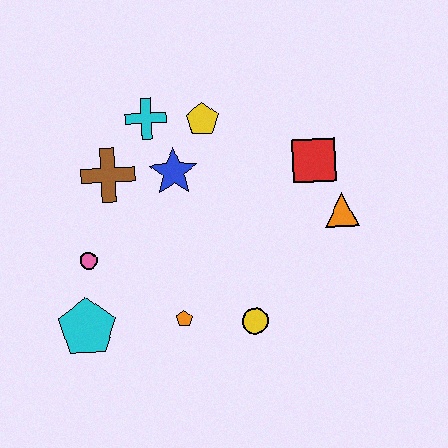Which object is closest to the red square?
The orange triangle is closest to the red square.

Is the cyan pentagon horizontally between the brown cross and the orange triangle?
No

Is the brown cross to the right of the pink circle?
Yes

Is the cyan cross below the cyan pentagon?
No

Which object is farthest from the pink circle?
The orange triangle is farthest from the pink circle.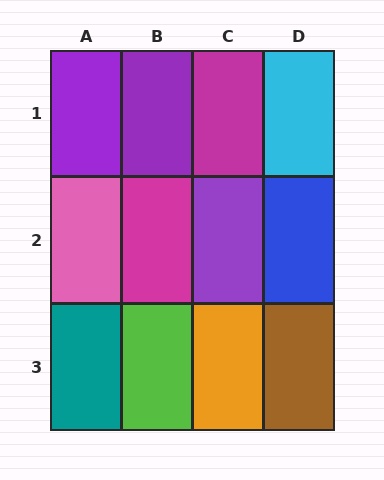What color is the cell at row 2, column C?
Purple.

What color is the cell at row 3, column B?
Lime.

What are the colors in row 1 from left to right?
Purple, purple, magenta, cyan.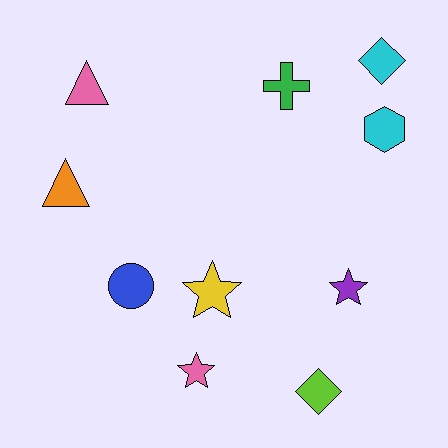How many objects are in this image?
There are 10 objects.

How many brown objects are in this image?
There are no brown objects.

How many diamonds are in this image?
There are 2 diamonds.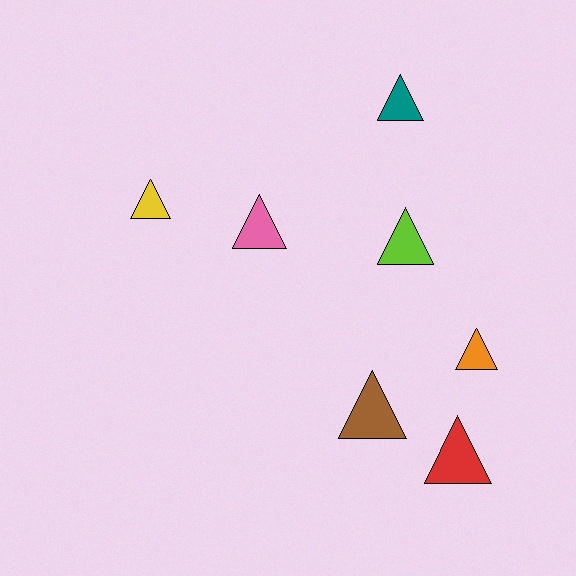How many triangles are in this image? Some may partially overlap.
There are 7 triangles.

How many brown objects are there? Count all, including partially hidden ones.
There is 1 brown object.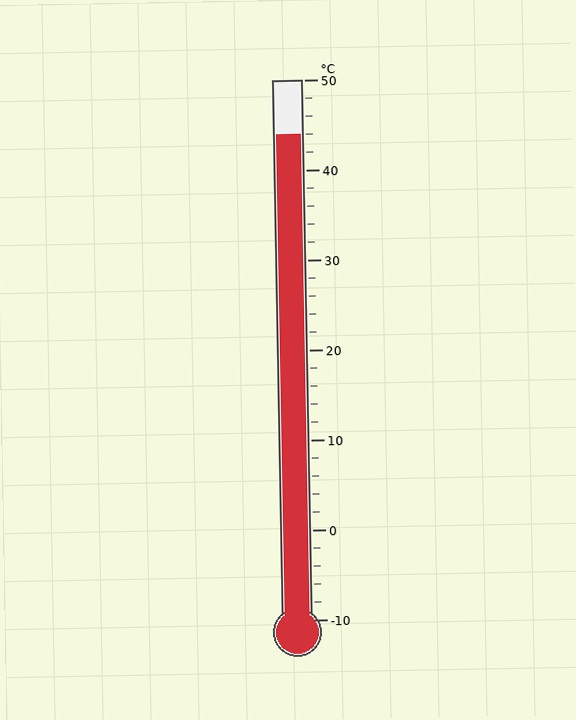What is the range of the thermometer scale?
The thermometer scale ranges from -10°C to 50°C.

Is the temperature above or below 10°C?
The temperature is above 10°C.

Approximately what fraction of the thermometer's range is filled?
The thermometer is filled to approximately 90% of its range.